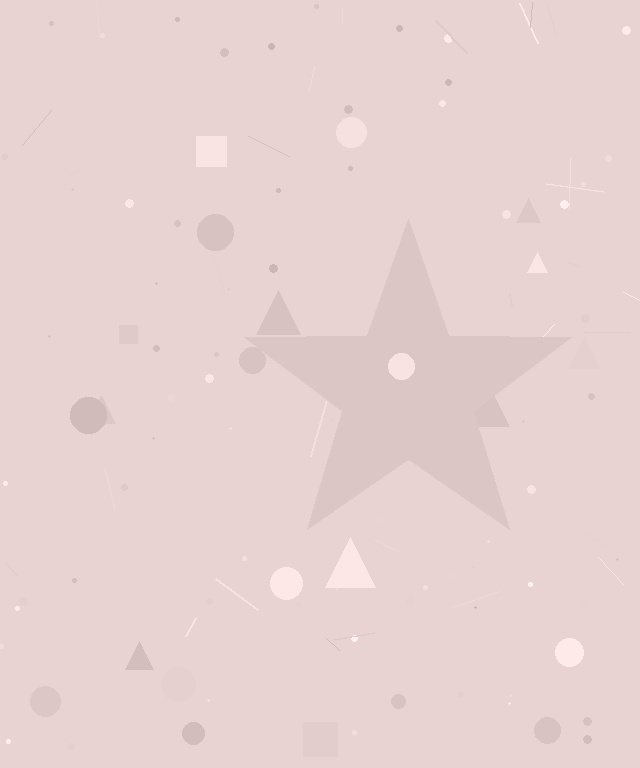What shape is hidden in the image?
A star is hidden in the image.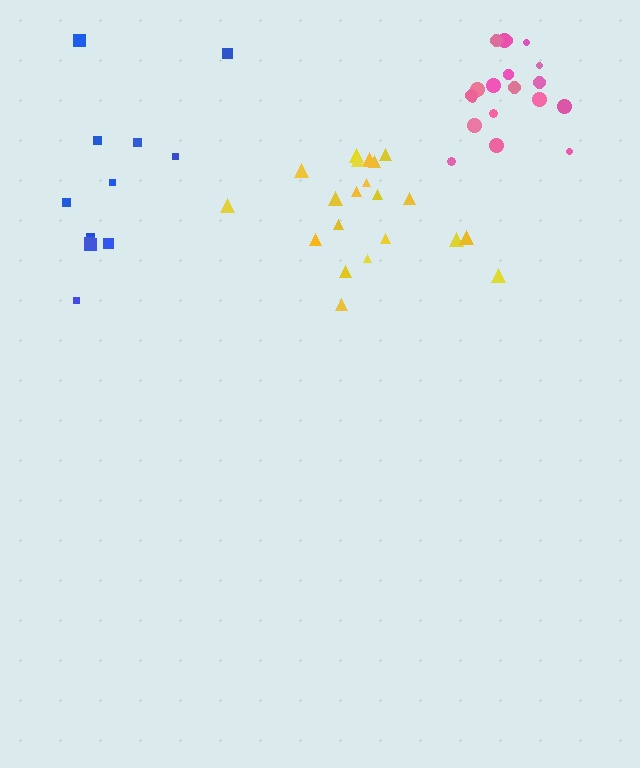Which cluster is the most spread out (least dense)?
Blue.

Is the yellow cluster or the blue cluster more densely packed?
Yellow.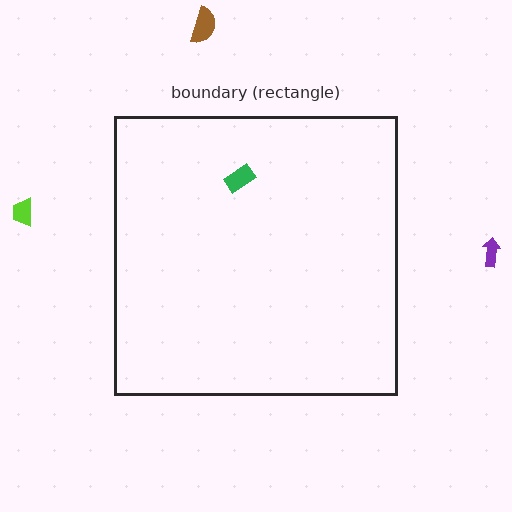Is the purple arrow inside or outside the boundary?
Outside.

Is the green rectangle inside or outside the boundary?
Inside.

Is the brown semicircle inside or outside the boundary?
Outside.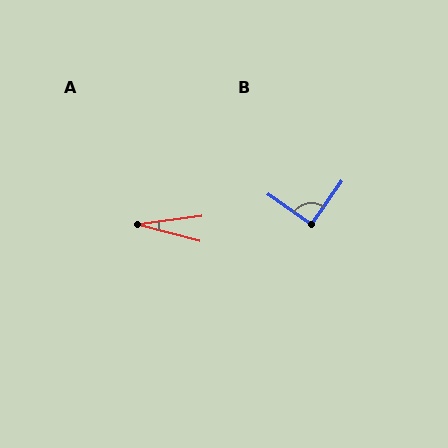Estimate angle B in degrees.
Approximately 90 degrees.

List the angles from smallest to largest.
A (22°), B (90°).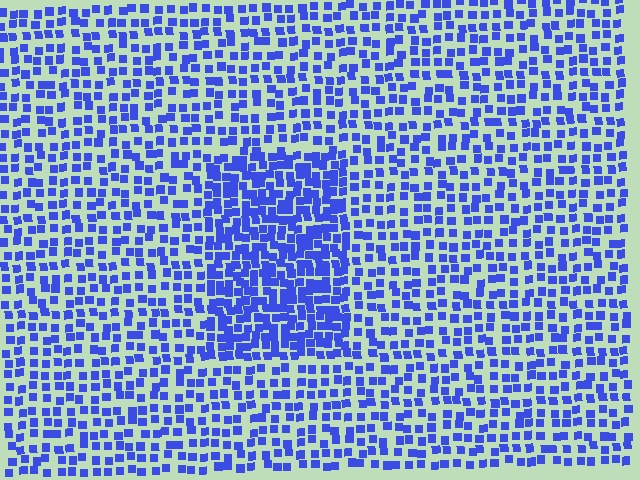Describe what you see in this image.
The image contains small blue elements arranged at two different densities. A rectangle-shaped region is visible where the elements are more densely packed than the surrounding area.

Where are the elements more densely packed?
The elements are more densely packed inside the rectangle boundary.